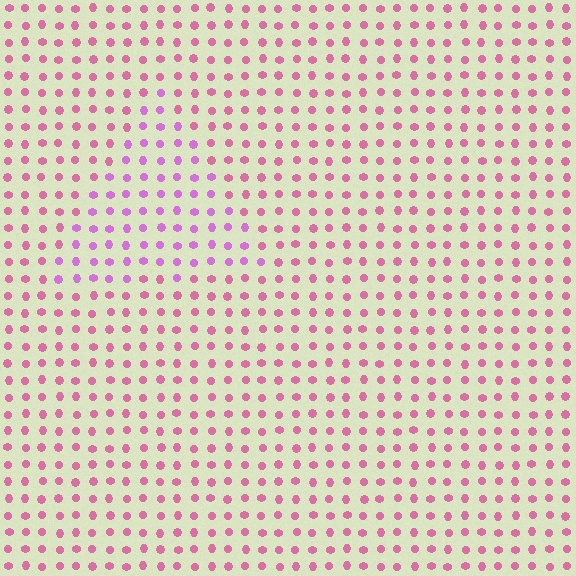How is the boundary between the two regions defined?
The boundary is defined purely by a slight shift in hue (about 33 degrees). Spacing, size, and orientation are identical on both sides.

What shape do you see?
I see a triangle.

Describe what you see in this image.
The image is filled with small pink elements in a uniform arrangement. A triangle-shaped region is visible where the elements are tinted to a slightly different hue, forming a subtle color boundary.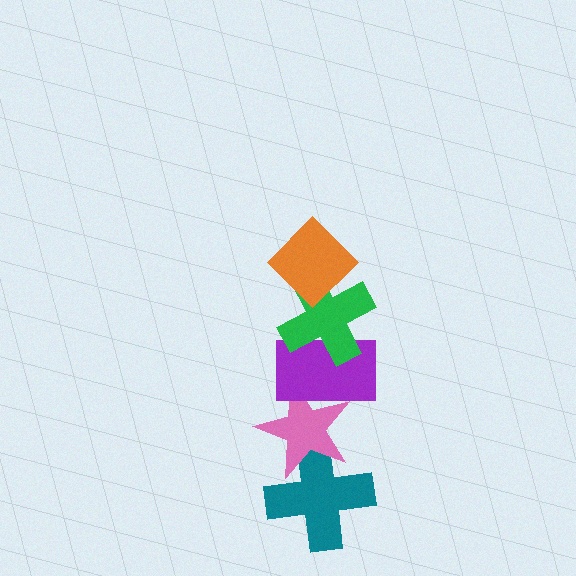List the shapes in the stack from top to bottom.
From top to bottom: the orange diamond, the green cross, the purple rectangle, the pink star, the teal cross.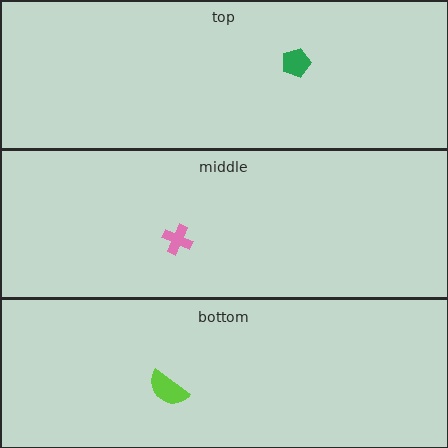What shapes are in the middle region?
The pink cross.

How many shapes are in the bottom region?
1.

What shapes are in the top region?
The green pentagon.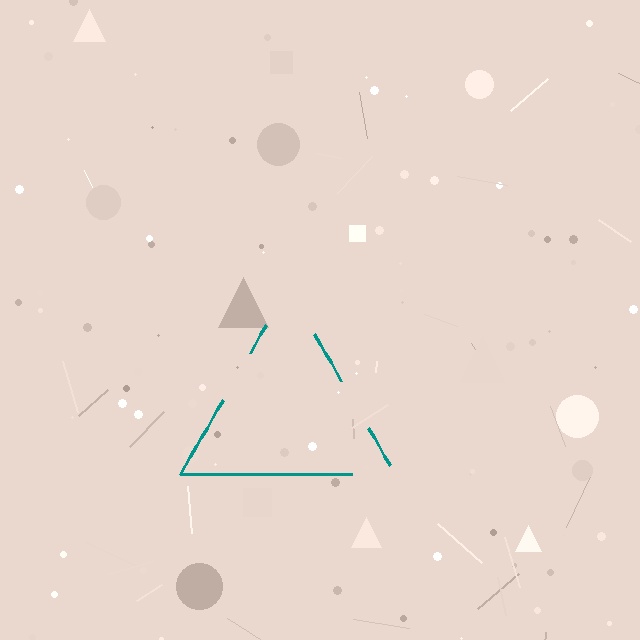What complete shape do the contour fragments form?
The contour fragments form a triangle.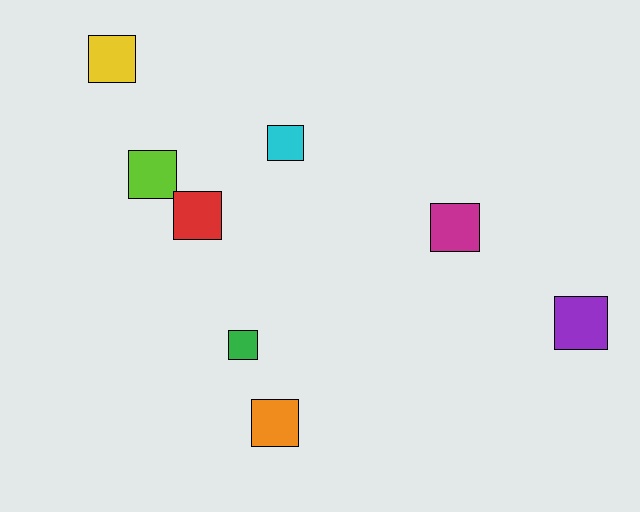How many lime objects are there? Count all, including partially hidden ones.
There is 1 lime object.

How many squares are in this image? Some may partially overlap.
There are 8 squares.